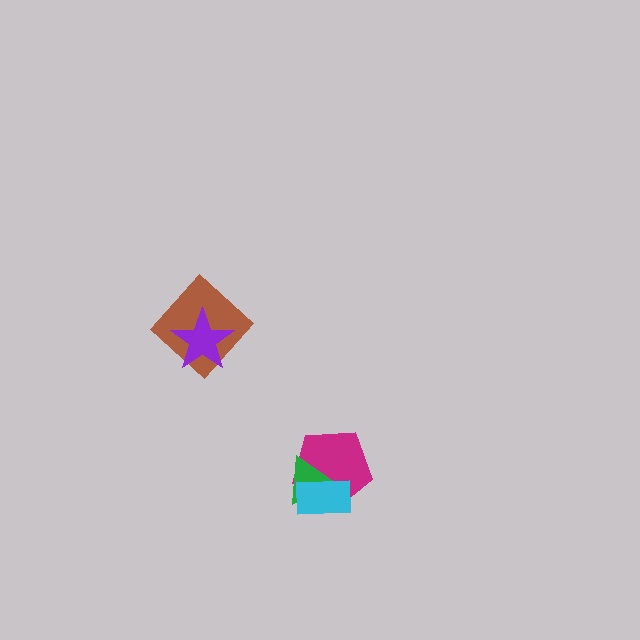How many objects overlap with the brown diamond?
1 object overlaps with the brown diamond.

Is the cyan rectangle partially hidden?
No, no other shape covers it.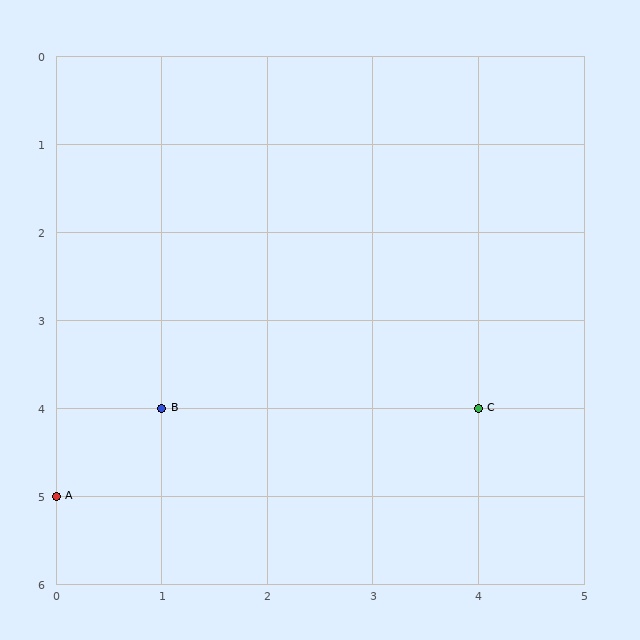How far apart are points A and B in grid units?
Points A and B are 1 column and 1 row apart (about 1.4 grid units diagonally).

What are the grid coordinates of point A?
Point A is at grid coordinates (0, 5).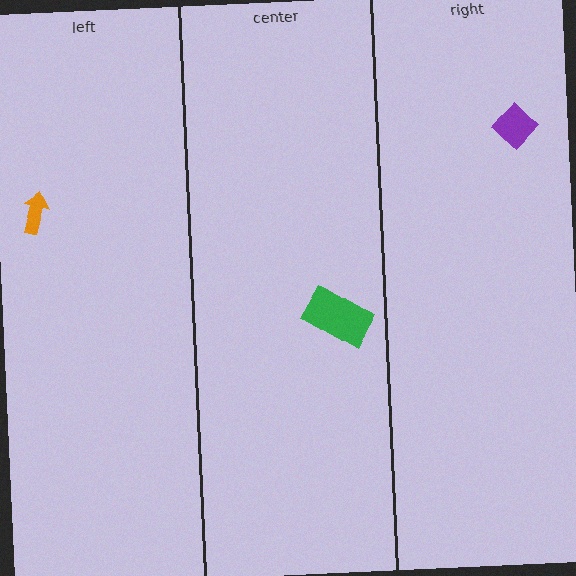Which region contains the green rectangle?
The center region.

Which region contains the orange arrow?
The left region.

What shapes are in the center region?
The green rectangle.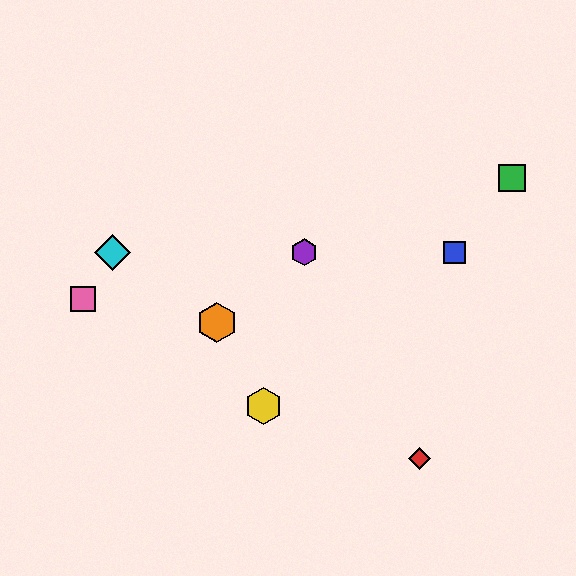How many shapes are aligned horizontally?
3 shapes (the blue square, the purple hexagon, the cyan diamond) are aligned horizontally.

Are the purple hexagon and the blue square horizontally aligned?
Yes, both are at y≈252.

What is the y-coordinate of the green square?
The green square is at y≈178.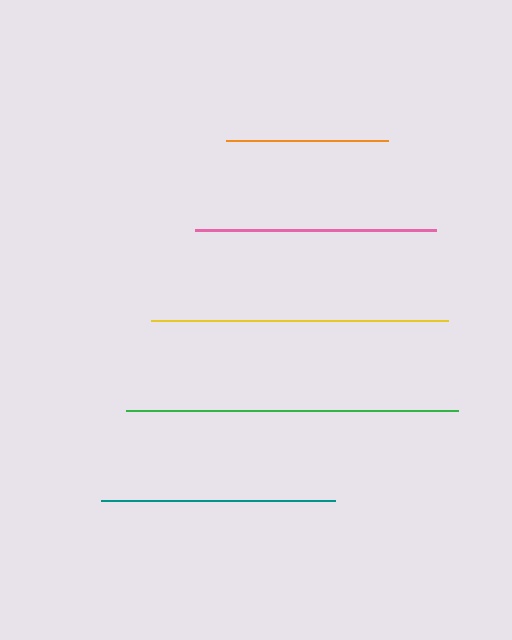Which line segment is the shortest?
The orange line is the shortest at approximately 162 pixels.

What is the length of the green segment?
The green segment is approximately 332 pixels long.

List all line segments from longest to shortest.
From longest to shortest: green, yellow, pink, teal, orange.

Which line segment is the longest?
The green line is the longest at approximately 332 pixels.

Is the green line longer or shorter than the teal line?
The green line is longer than the teal line.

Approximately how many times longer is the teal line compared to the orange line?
The teal line is approximately 1.4 times the length of the orange line.